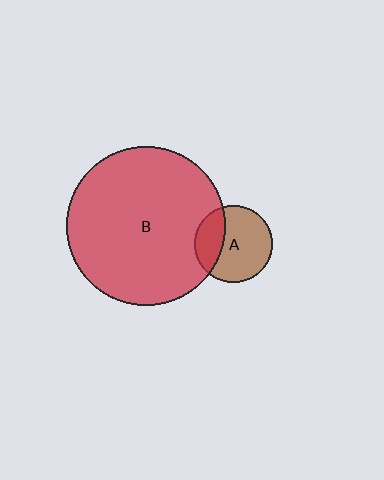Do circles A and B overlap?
Yes.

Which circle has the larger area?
Circle B (red).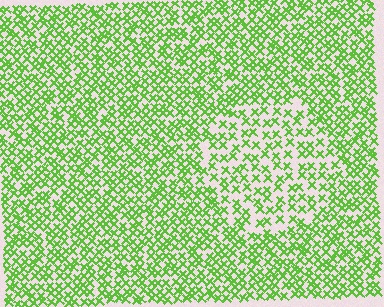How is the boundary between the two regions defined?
The boundary is defined by a change in element density (approximately 1.7x ratio). All elements are the same color, size, and shape.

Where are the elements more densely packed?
The elements are more densely packed outside the circle boundary.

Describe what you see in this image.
The image contains small lime elements arranged at two different densities. A circle-shaped region is visible where the elements are less densely packed than the surrounding area.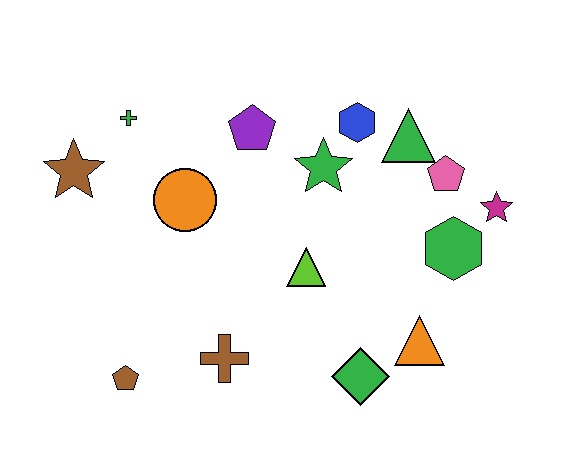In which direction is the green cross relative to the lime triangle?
The green cross is to the left of the lime triangle.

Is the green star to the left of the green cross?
No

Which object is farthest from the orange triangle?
The brown star is farthest from the orange triangle.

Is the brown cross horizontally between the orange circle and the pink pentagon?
Yes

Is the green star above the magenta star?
Yes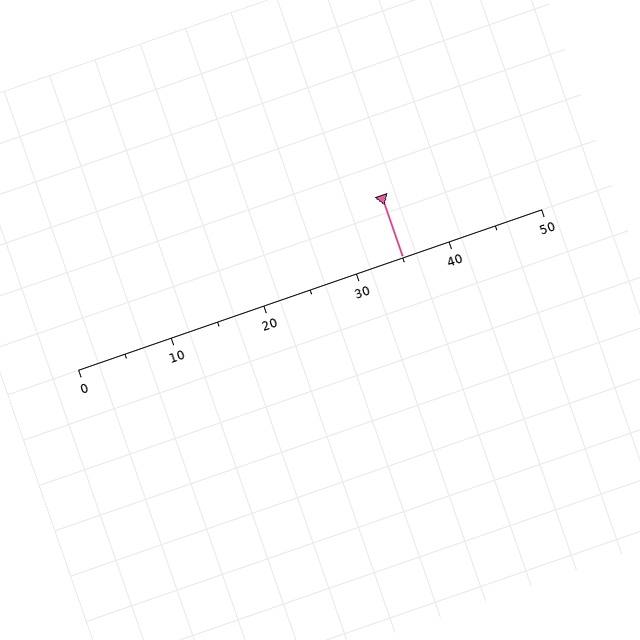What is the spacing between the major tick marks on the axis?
The major ticks are spaced 10 apart.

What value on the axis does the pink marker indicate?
The marker indicates approximately 35.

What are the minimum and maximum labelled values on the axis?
The axis runs from 0 to 50.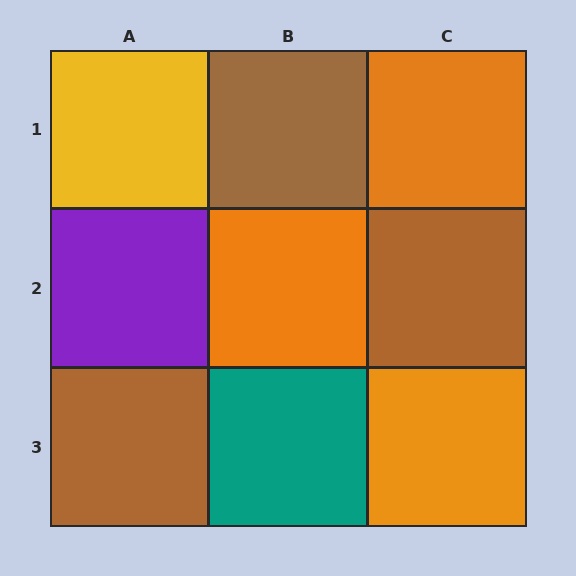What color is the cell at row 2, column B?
Orange.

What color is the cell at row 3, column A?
Brown.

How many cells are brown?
3 cells are brown.